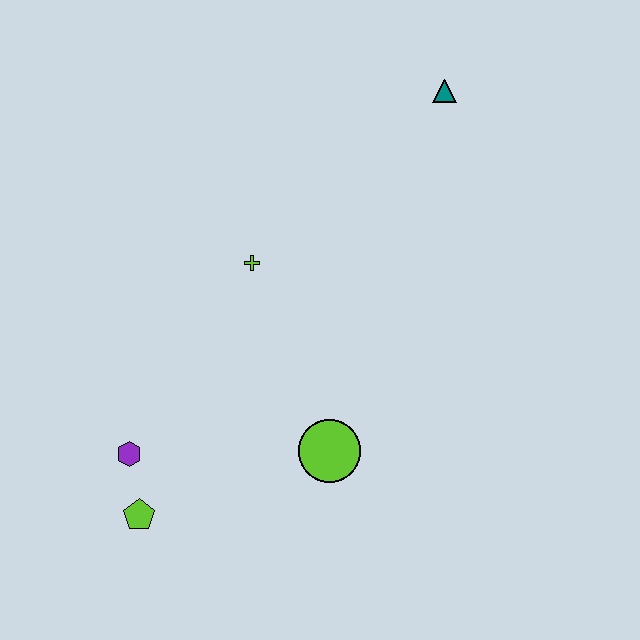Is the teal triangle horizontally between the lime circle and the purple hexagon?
No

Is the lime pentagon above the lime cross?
No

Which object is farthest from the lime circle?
The teal triangle is farthest from the lime circle.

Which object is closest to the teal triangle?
The lime cross is closest to the teal triangle.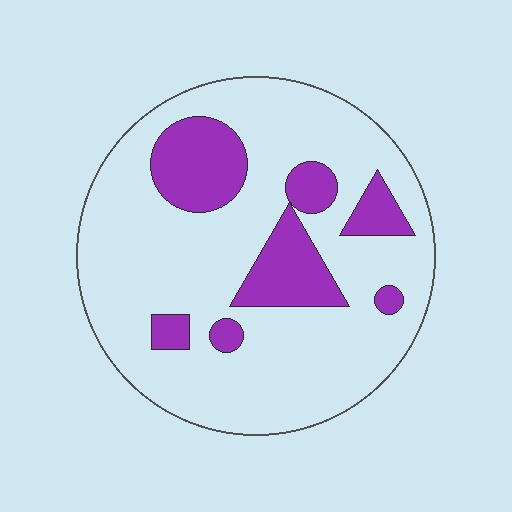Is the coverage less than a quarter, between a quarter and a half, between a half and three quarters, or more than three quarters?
Less than a quarter.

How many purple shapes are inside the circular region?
7.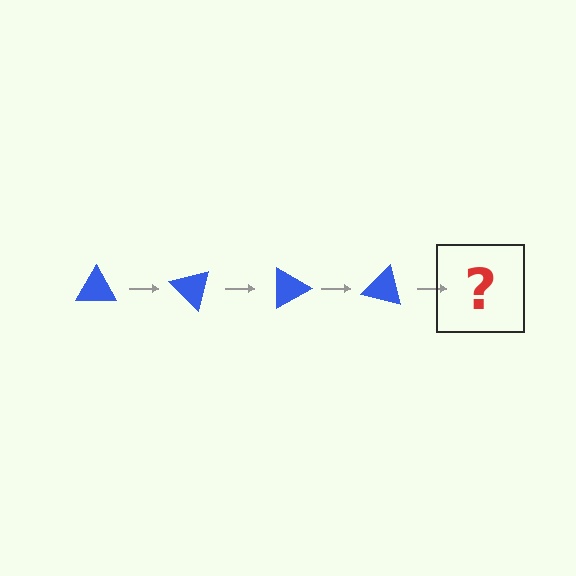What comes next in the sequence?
The next element should be a blue triangle rotated 180 degrees.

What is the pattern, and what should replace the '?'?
The pattern is that the triangle rotates 45 degrees each step. The '?' should be a blue triangle rotated 180 degrees.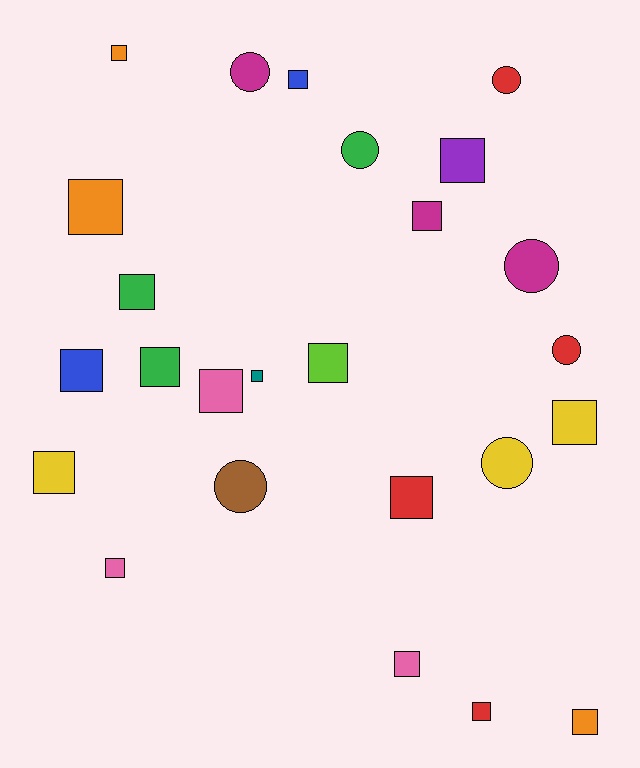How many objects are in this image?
There are 25 objects.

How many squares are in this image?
There are 18 squares.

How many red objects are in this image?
There are 4 red objects.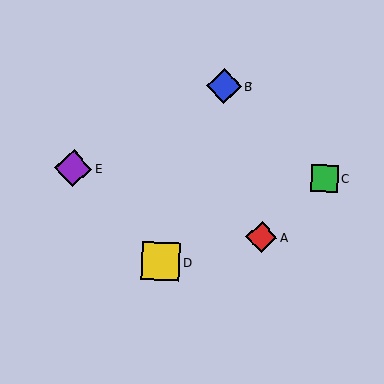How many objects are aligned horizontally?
2 objects (C, E) are aligned horizontally.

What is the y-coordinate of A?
Object A is at y≈237.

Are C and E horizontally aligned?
Yes, both are at y≈178.